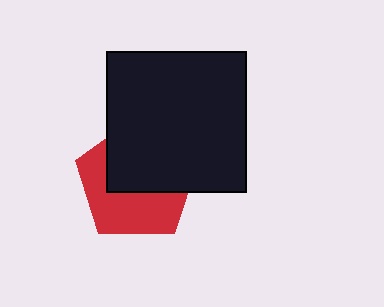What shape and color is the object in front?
The object in front is a black square.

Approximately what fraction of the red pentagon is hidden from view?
Roughly 53% of the red pentagon is hidden behind the black square.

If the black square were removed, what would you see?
You would see the complete red pentagon.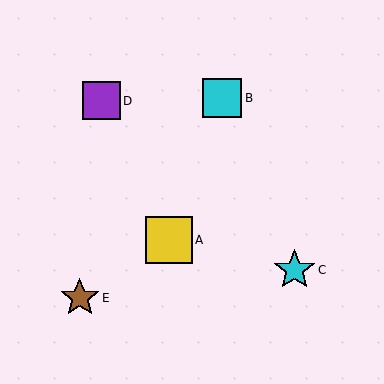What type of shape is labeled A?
Shape A is a yellow square.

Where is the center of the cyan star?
The center of the cyan star is at (294, 270).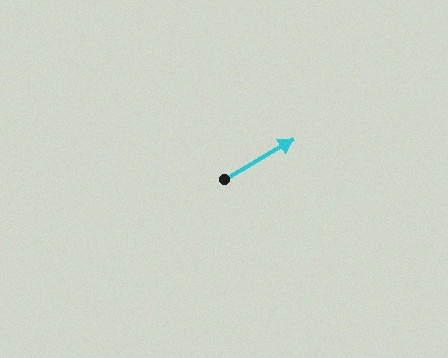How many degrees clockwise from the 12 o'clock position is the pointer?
Approximately 60 degrees.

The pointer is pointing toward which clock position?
Roughly 2 o'clock.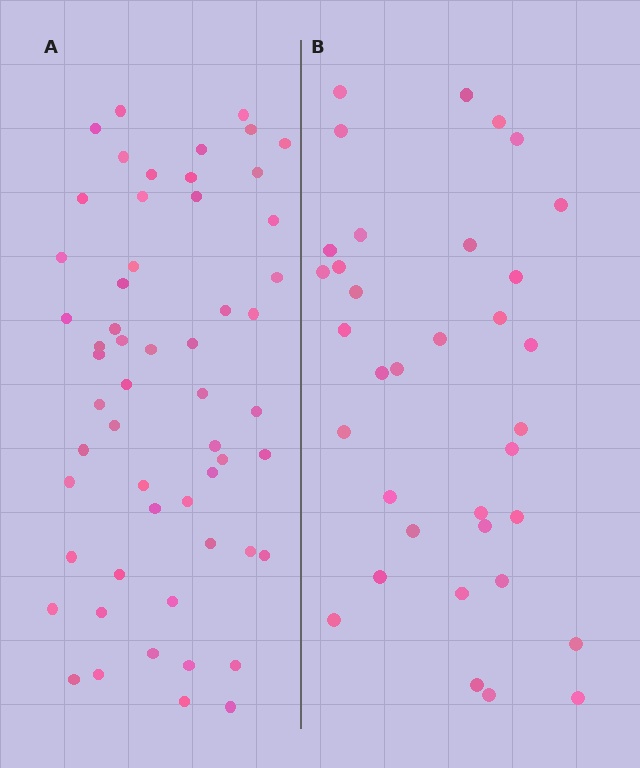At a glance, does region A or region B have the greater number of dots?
Region A (the left region) has more dots.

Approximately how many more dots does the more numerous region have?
Region A has approximately 20 more dots than region B.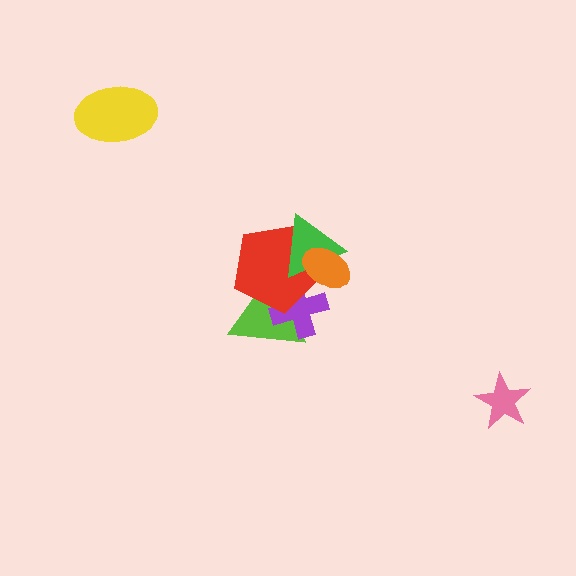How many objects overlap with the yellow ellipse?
0 objects overlap with the yellow ellipse.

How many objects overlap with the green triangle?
2 objects overlap with the green triangle.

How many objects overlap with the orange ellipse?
3 objects overlap with the orange ellipse.